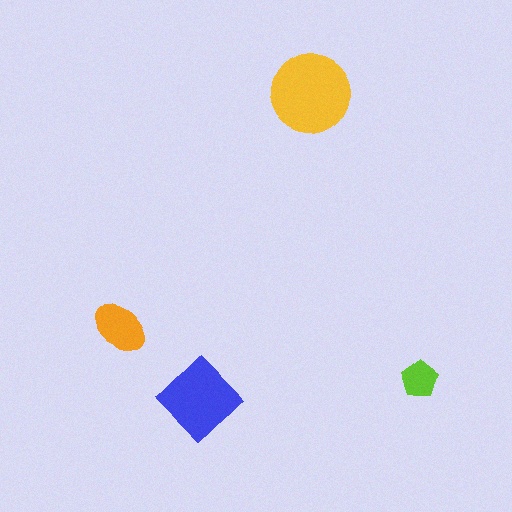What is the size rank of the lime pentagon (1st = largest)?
4th.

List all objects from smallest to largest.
The lime pentagon, the orange ellipse, the blue diamond, the yellow circle.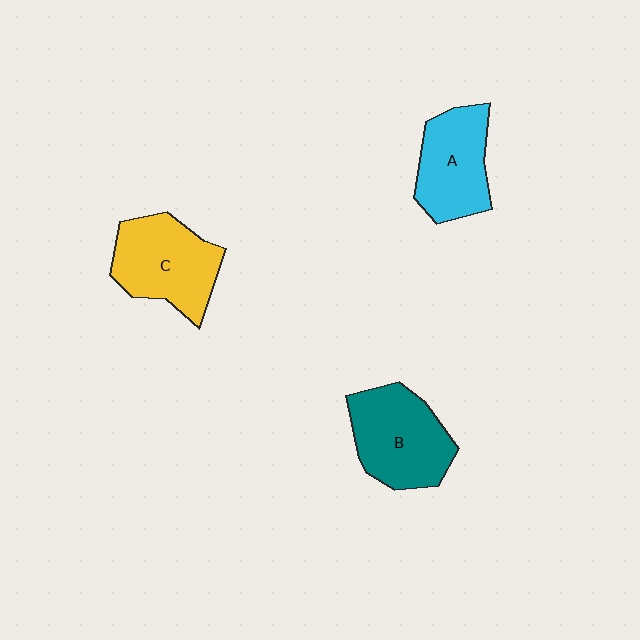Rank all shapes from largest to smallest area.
From largest to smallest: B (teal), C (yellow), A (cyan).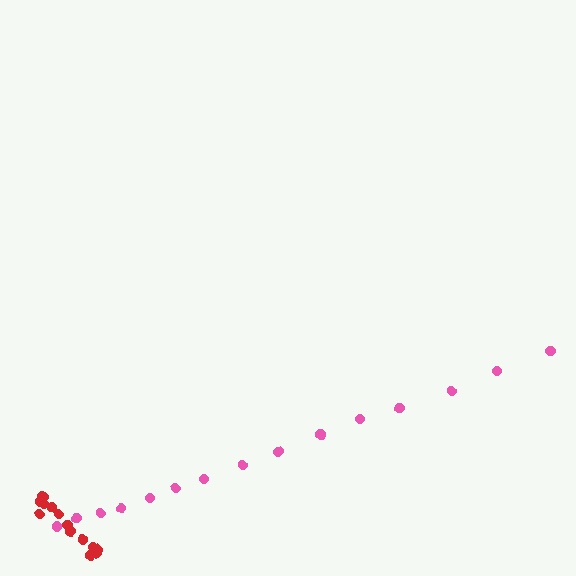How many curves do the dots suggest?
There are 2 distinct paths.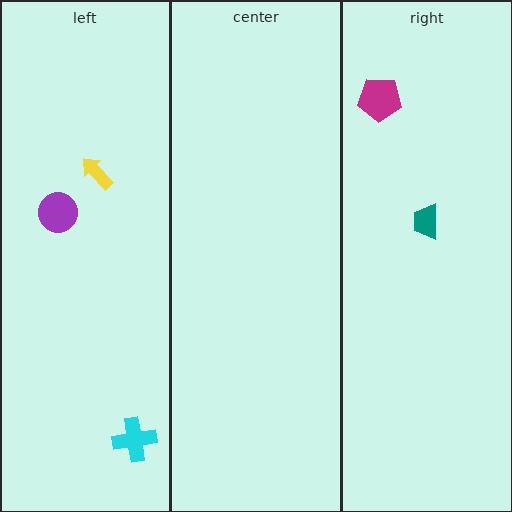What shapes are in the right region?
The magenta pentagon, the teal trapezoid.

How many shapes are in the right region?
2.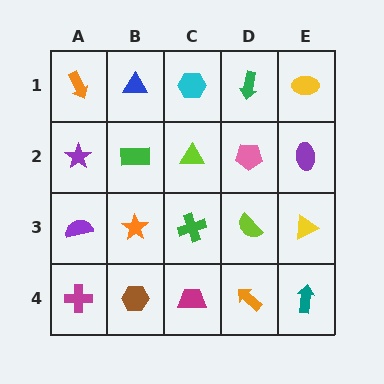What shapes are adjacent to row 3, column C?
A lime triangle (row 2, column C), a magenta trapezoid (row 4, column C), an orange star (row 3, column B), a lime semicircle (row 3, column D).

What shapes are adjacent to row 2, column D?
A green arrow (row 1, column D), a lime semicircle (row 3, column D), a lime triangle (row 2, column C), a purple ellipse (row 2, column E).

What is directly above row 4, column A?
A purple semicircle.